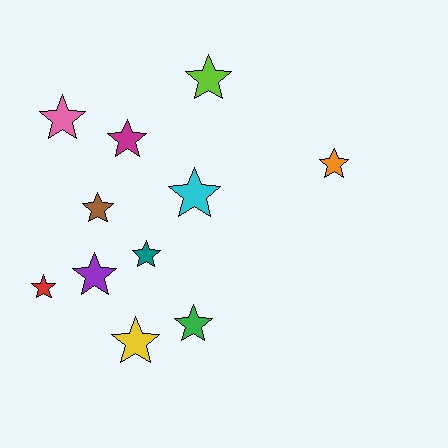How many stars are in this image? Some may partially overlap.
There are 11 stars.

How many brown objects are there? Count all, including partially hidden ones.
There is 1 brown object.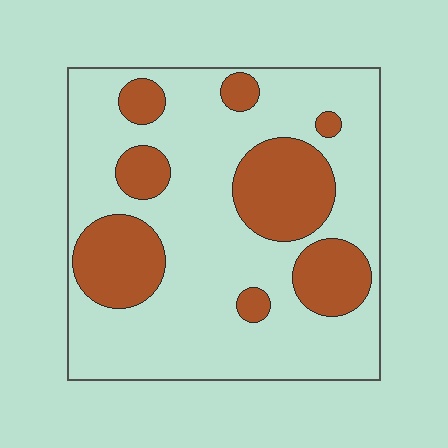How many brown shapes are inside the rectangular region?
8.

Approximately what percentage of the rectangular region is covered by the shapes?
Approximately 30%.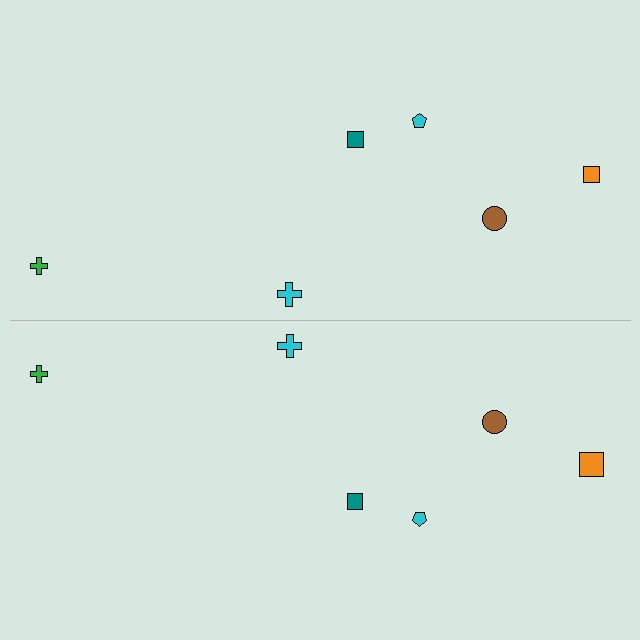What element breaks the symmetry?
The orange square on the bottom side has a different size than its mirror counterpart.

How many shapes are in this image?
There are 12 shapes in this image.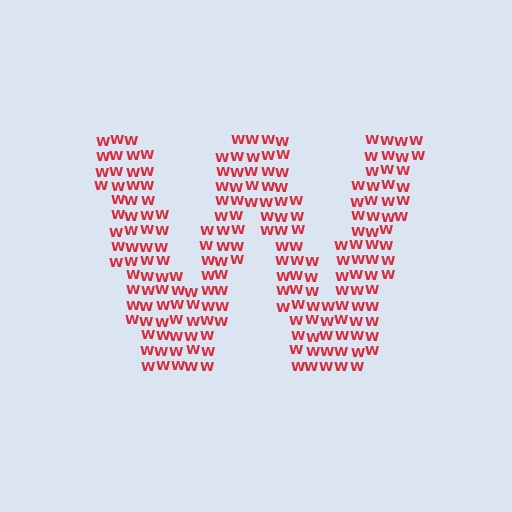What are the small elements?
The small elements are letter W's.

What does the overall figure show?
The overall figure shows the letter W.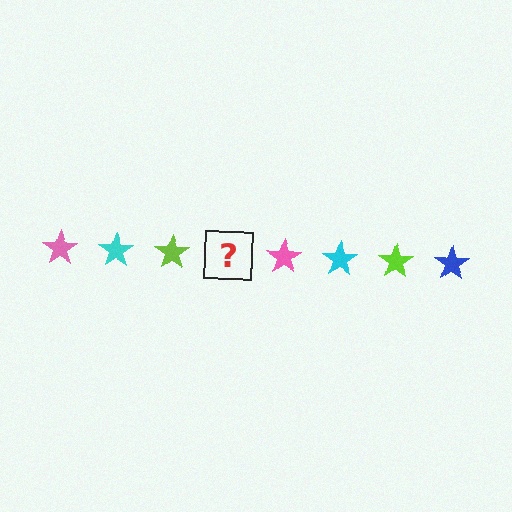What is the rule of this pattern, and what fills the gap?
The rule is that the pattern cycles through pink, cyan, lime, blue stars. The gap should be filled with a blue star.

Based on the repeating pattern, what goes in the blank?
The blank should be a blue star.